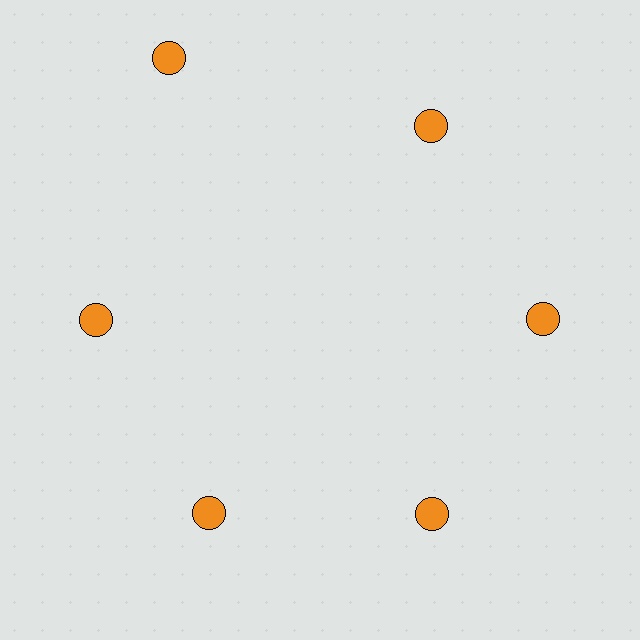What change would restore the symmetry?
The symmetry would be restored by moving it inward, back onto the ring so that all 6 circles sit at equal angles and equal distance from the center.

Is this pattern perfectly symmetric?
No. The 6 orange circles are arranged in a ring, but one element near the 11 o'clock position is pushed outward from the center, breaking the 6-fold rotational symmetry.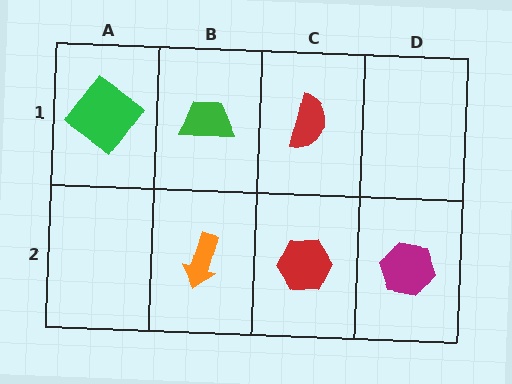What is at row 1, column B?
A green trapezoid.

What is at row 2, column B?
An orange arrow.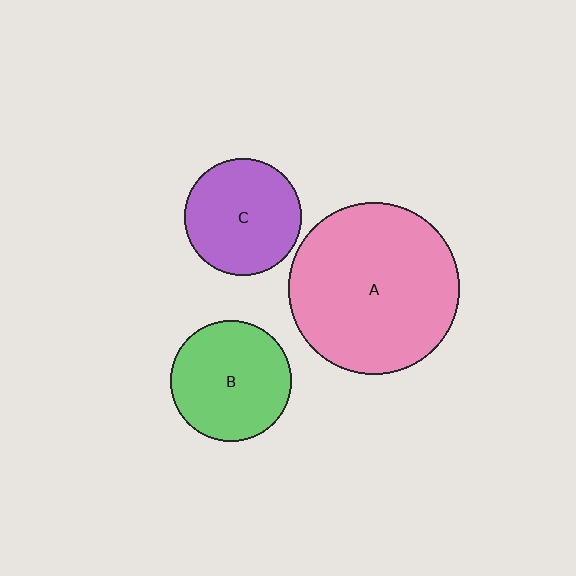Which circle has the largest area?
Circle A (pink).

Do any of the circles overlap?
No, none of the circles overlap.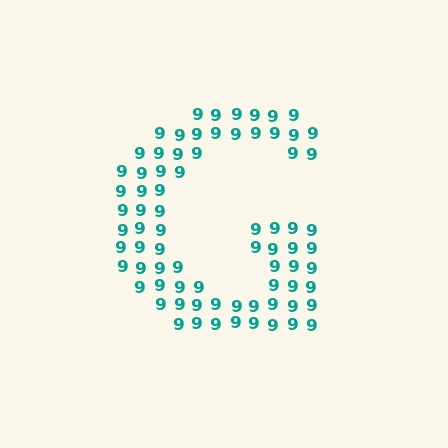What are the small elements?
The small elements are digit 9's.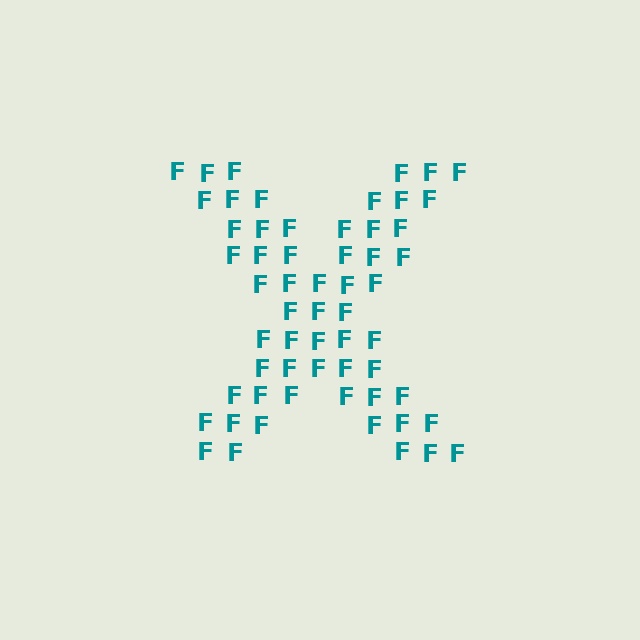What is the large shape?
The large shape is the letter X.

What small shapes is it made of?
It is made of small letter F's.